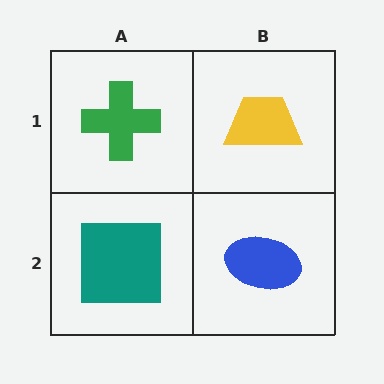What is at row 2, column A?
A teal square.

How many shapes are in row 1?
2 shapes.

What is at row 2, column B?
A blue ellipse.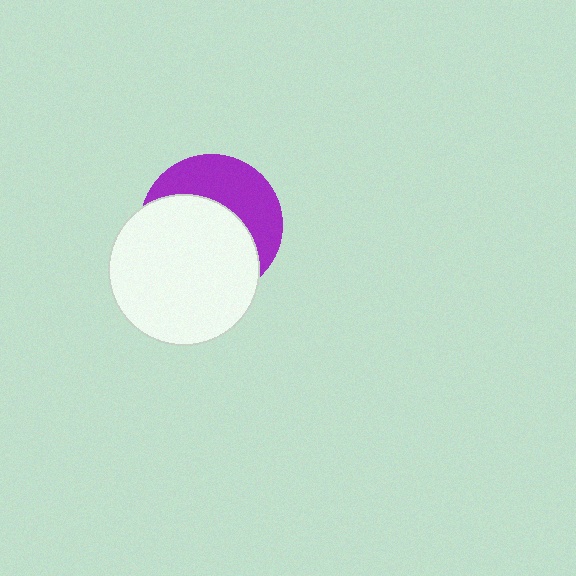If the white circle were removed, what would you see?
You would see the complete purple circle.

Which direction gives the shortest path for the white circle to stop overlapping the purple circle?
Moving down gives the shortest separation.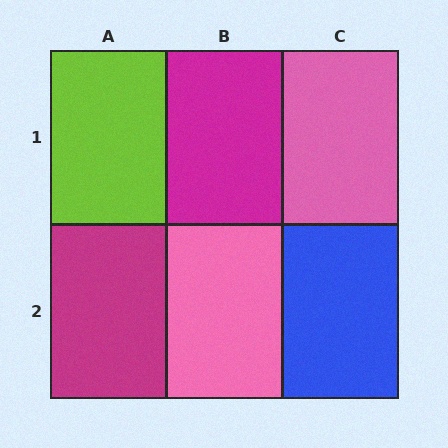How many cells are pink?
2 cells are pink.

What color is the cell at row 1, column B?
Magenta.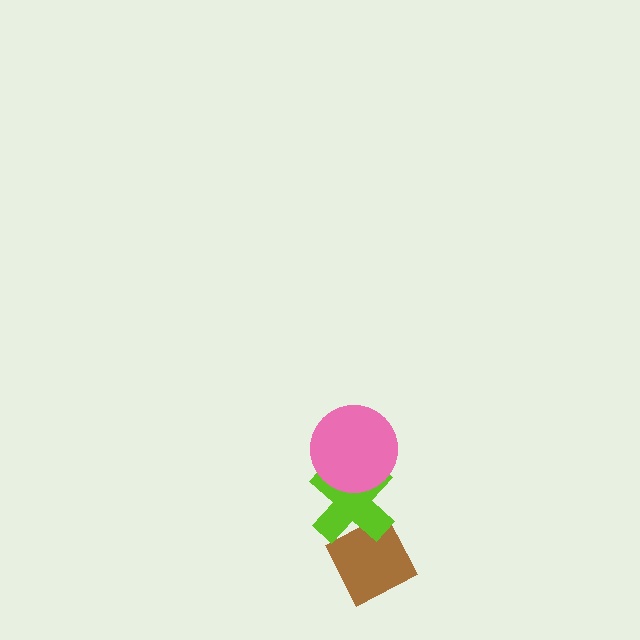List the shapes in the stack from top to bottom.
From top to bottom: the pink circle, the lime cross, the brown diamond.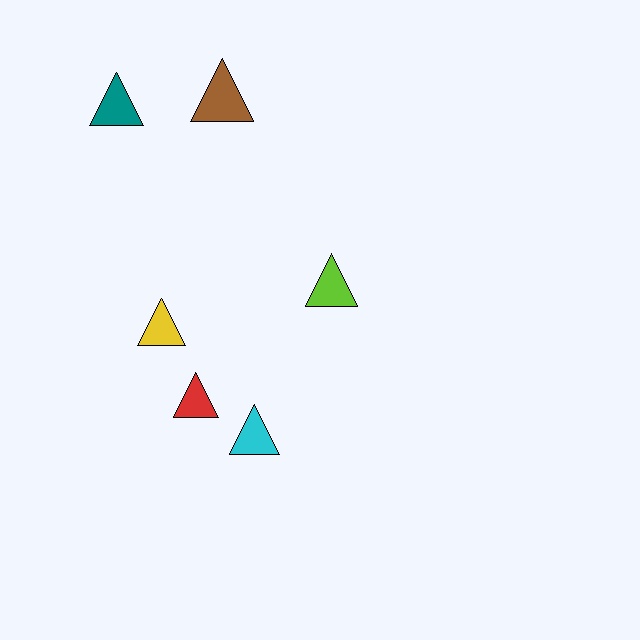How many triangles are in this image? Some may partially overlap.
There are 6 triangles.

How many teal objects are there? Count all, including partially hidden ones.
There is 1 teal object.